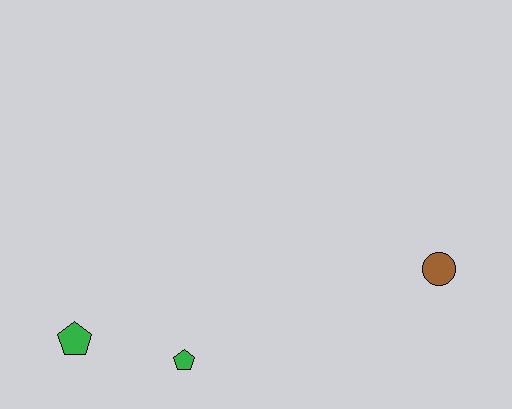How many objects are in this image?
There are 3 objects.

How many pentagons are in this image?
There are 2 pentagons.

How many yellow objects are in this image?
There are no yellow objects.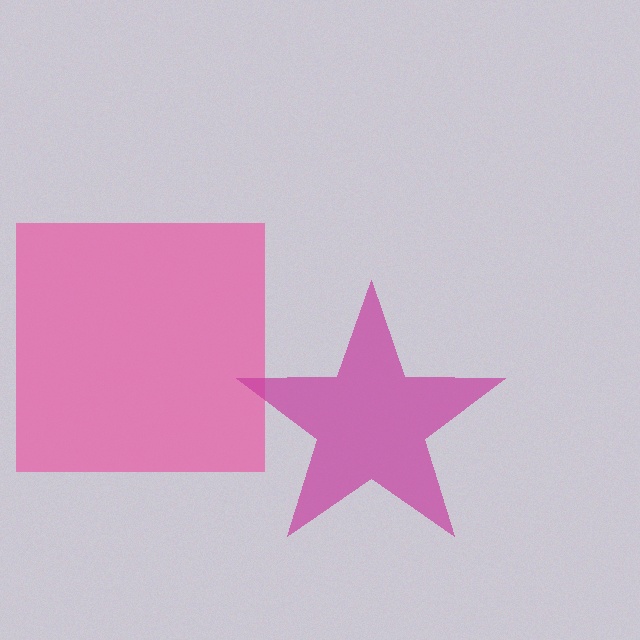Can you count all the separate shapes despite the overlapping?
Yes, there are 2 separate shapes.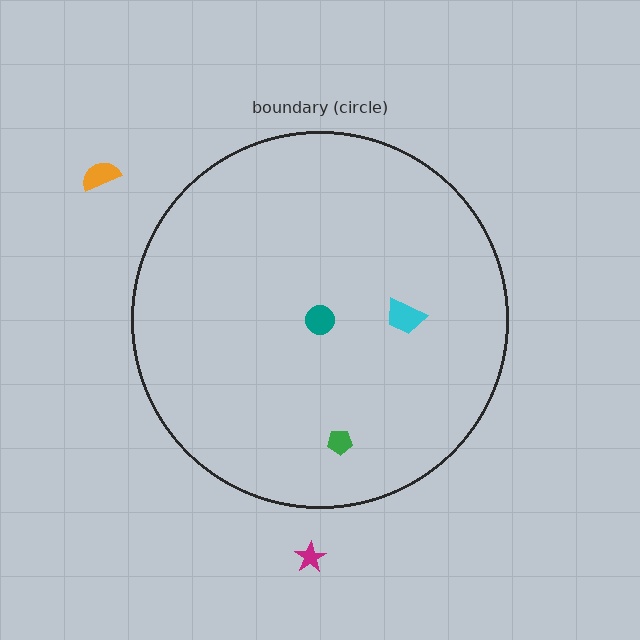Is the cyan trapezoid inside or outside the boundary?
Inside.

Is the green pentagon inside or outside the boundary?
Inside.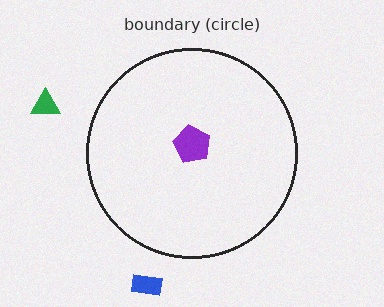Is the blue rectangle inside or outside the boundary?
Outside.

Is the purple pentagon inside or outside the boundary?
Inside.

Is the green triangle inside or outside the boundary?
Outside.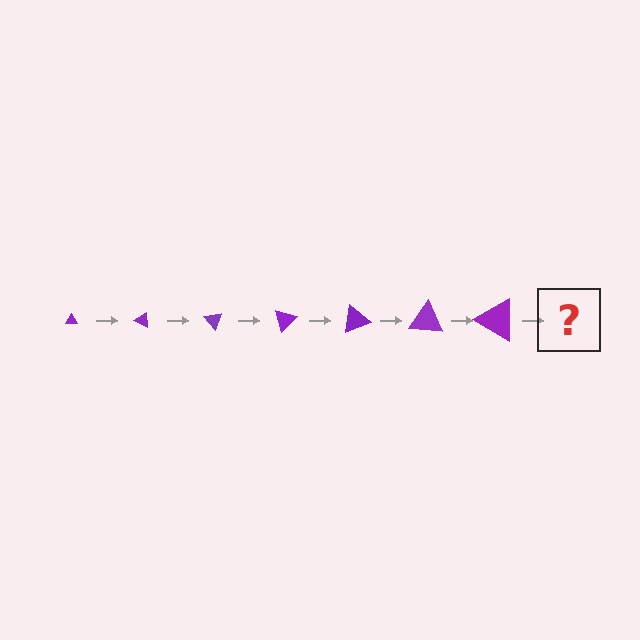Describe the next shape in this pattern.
It should be a triangle, larger than the previous one and rotated 175 degrees from the start.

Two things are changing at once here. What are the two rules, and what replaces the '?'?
The two rules are that the triangle grows larger each step and it rotates 25 degrees each step. The '?' should be a triangle, larger than the previous one and rotated 175 degrees from the start.